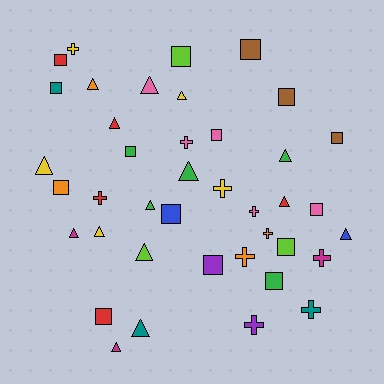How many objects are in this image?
There are 40 objects.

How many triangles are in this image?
There are 15 triangles.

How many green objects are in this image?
There are 5 green objects.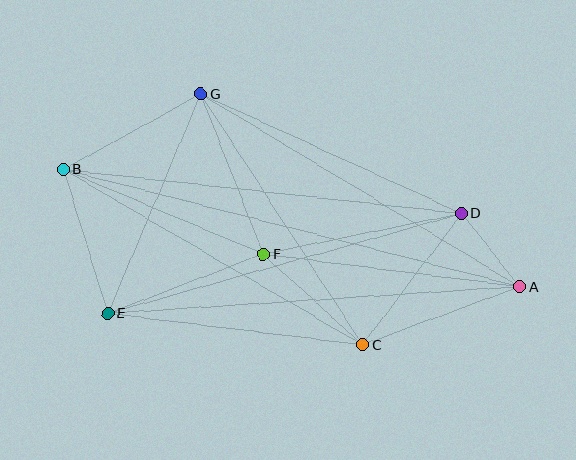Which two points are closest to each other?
Points A and D are closest to each other.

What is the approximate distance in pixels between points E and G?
The distance between E and G is approximately 238 pixels.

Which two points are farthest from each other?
Points A and B are farthest from each other.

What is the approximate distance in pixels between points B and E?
The distance between B and E is approximately 151 pixels.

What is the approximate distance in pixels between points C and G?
The distance between C and G is approximately 298 pixels.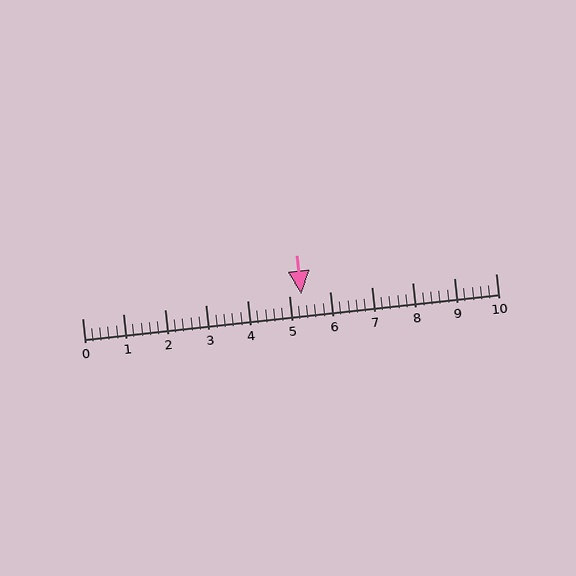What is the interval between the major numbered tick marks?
The major tick marks are spaced 1 units apart.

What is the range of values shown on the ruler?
The ruler shows values from 0 to 10.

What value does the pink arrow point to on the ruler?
The pink arrow points to approximately 5.3.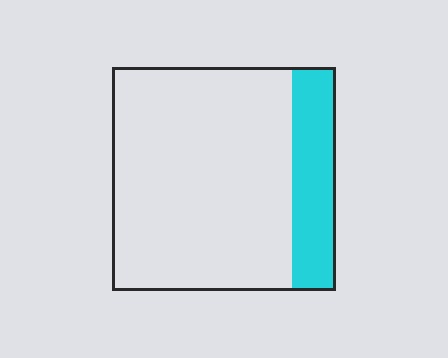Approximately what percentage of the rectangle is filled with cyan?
Approximately 20%.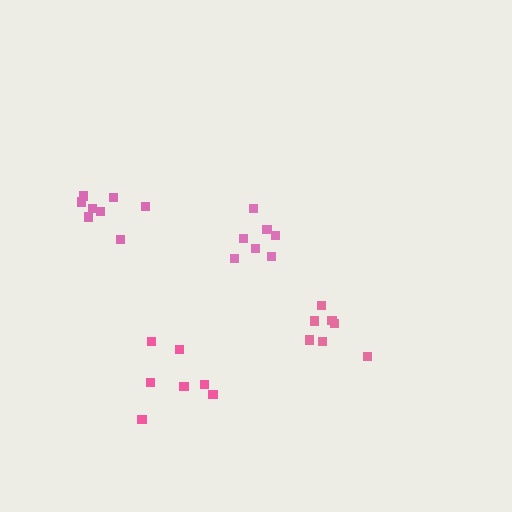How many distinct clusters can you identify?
There are 4 distinct clusters.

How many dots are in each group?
Group 1: 8 dots, Group 2: 7 dots, Group 3: 7 dots, Group 4: 7 dots (29 total).